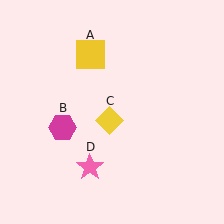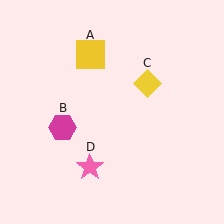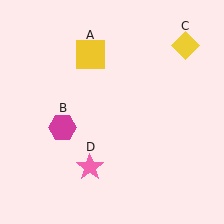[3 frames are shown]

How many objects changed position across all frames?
1 object changed position: yellow diamond (object C).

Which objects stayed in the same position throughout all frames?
Yellow square (object A) and magenta hexagon (object B) and pink star (object D) remained stationary.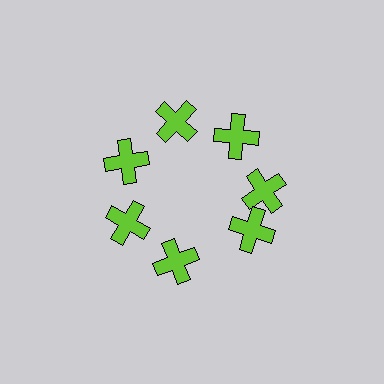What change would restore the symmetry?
The symmetry would be restored by rotating it back into even spacing with its neighbors so that all 7 crosses sit at equal angles and equal distance from the center.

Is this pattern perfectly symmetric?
No. The 7 lime crosses are arranged in a ring, but one element near the 5 o'clock position is rotated out of alignment along the ring, breaking the 7-fold rotational symmetry.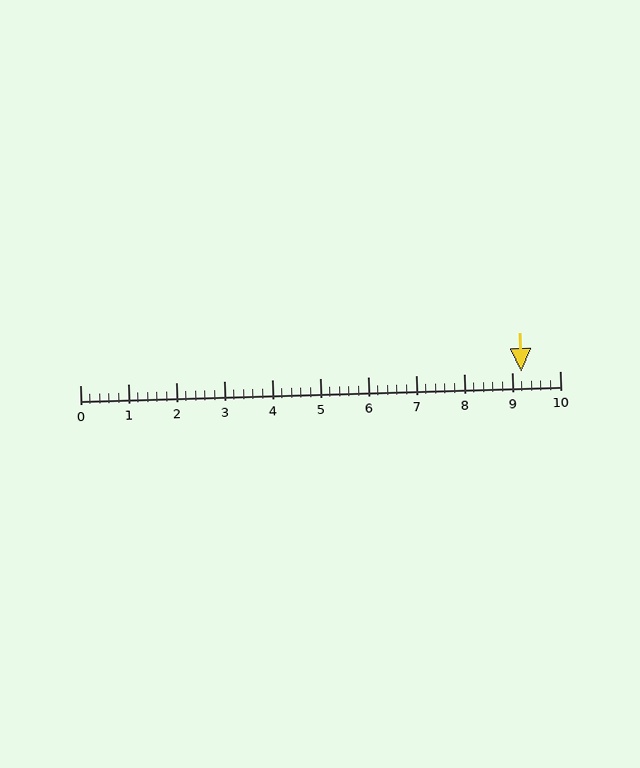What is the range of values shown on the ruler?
The ruler shows values from 0 to 10.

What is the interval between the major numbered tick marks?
The major tick marks are spaced 1 units apart.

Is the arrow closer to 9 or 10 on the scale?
The arrow is closer to 9.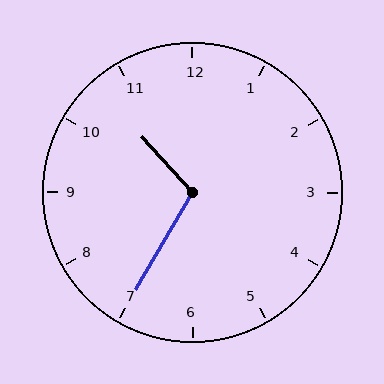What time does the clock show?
10:35.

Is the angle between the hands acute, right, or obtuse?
It is obtuse.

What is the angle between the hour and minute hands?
Approximately 108 degrees.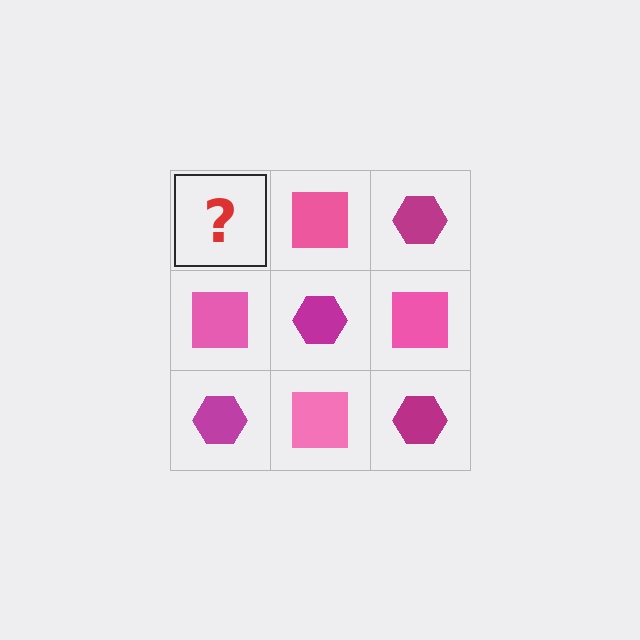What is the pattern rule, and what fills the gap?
The rule is that it alternates magenta hexagon and pink square in a checkerboard pattern. The gap should be filled with a magenta hexagon.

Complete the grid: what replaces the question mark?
The question mark should be replaced with a magenta hexagon.